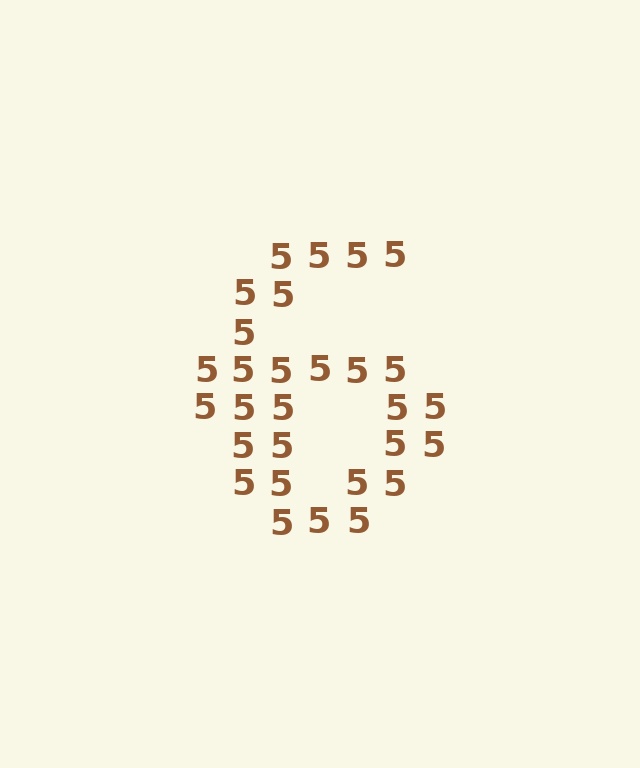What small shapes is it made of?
It is made of small digit 5's.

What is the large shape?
The large shape is the digit 6.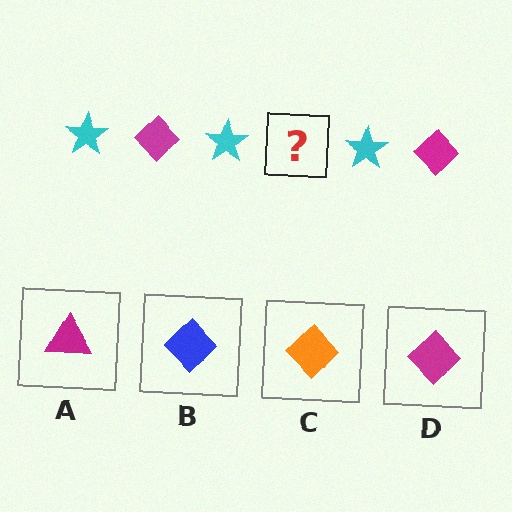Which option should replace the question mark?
Option D.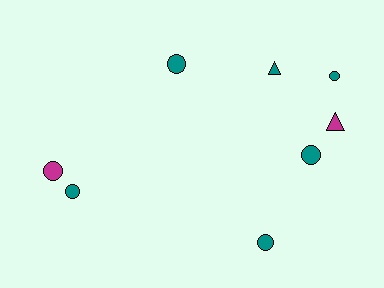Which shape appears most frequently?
Circle, with 6 objects.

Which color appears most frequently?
Teal, with 6 objects.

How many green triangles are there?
There are no green triangles.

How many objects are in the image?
There are 8 objects.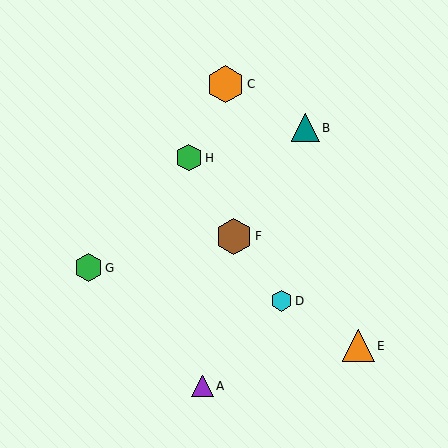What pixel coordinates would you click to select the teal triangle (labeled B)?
Click at (306, 128) to select the teal triangle B.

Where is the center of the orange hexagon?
The center of the orange hexagon is at (225, 84).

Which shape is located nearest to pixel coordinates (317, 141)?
The teal triangle (labeled B) at (306, 128) is nearest to that location.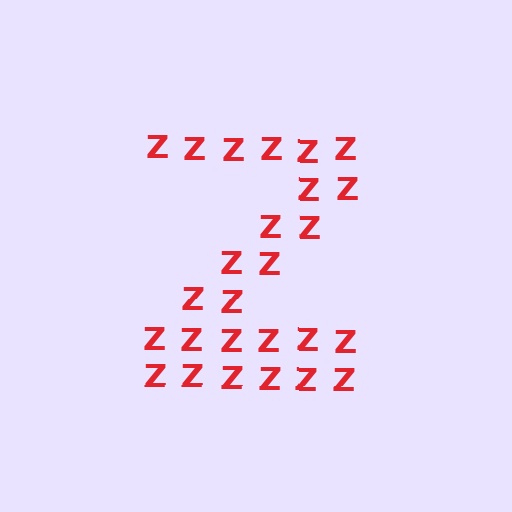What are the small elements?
The small elements are letter Z's.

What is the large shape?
The large shape is the letter Z.